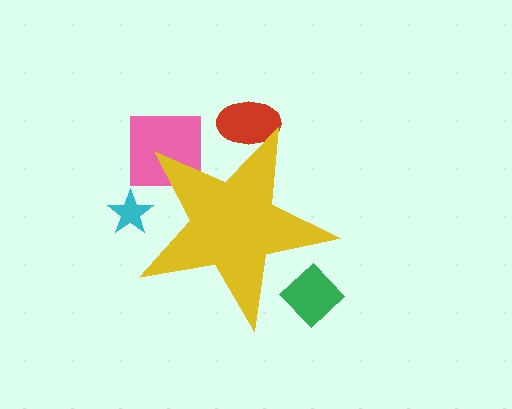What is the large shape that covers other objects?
A yellow star.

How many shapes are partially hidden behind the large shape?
4 shapes are partially hidden.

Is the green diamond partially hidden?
Yes, the green diamond is partially hidden behind the yellow star.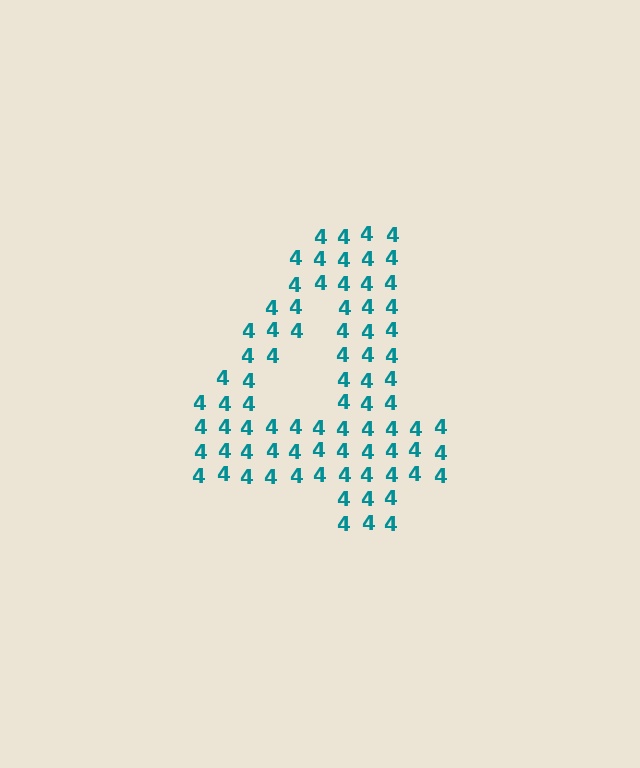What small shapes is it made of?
It is made of small digit 4's.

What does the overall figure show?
The overall figure shows the digit 4.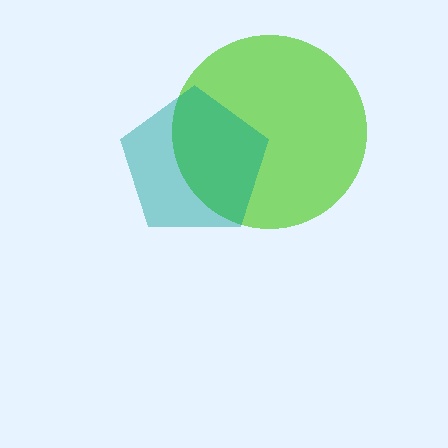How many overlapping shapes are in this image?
There are 2 overlapping shapes in the image.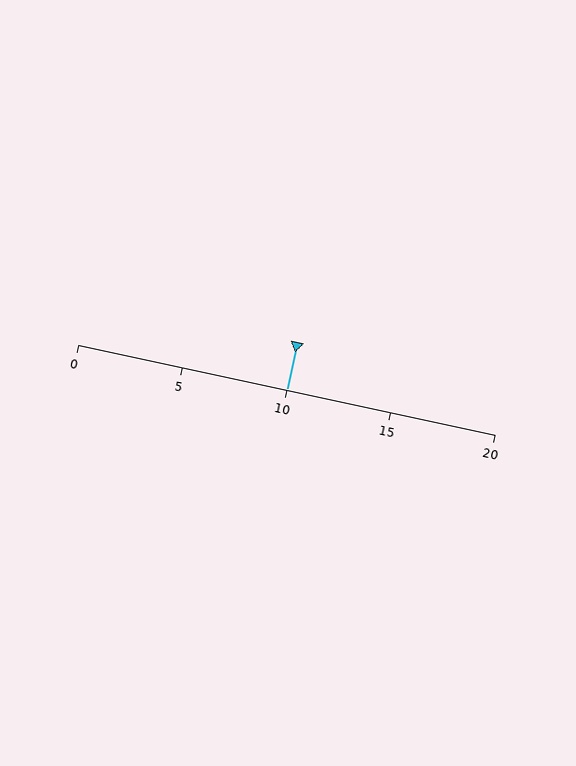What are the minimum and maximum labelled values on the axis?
The axis runs from 0 to 20.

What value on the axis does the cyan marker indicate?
The marker indicates approximately 10.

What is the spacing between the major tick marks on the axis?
The major ticks are spaced 5 apart.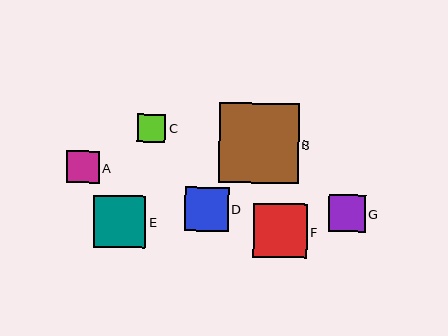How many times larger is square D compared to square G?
Square D is approximately 1.2 times the size of square G.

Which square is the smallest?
Square C is the smallest with a size of approximately 28 pixels.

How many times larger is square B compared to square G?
Square B is approximately 2.1 times the size of square G.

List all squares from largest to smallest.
From largest to smallest: B, F, E, D, G, A, C.